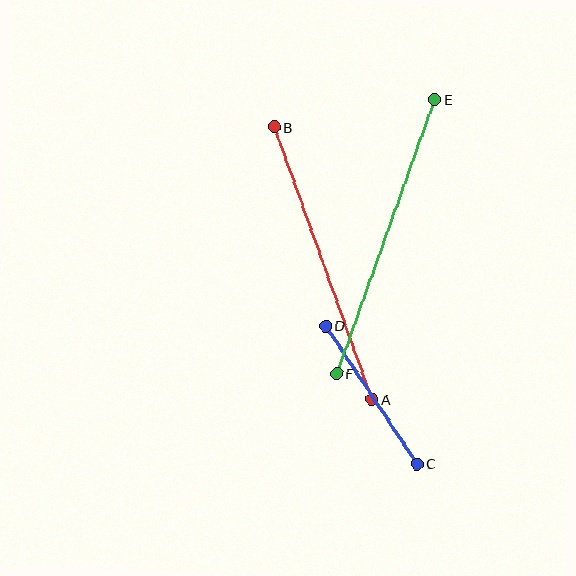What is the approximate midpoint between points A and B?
The midpoint is at approximately (323, 263) pixels.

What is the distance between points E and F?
The distance is approximately 291 pixels.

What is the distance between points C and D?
The distance is approximately 166 pixels.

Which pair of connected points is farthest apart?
Points E and F are farthest apart.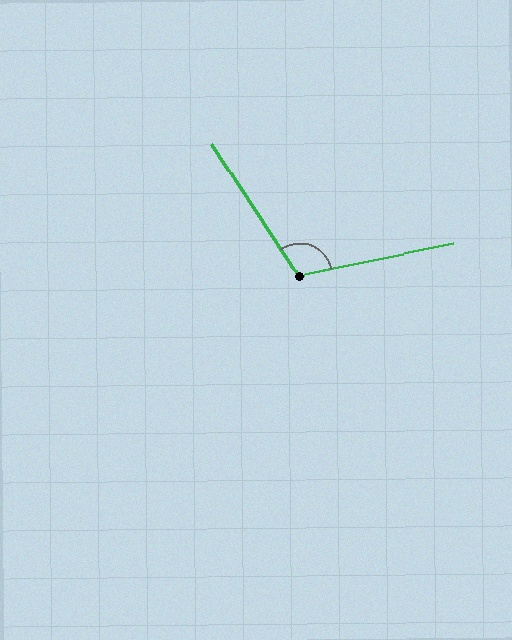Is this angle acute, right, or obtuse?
It is obtuse.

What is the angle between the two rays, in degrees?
Approximately 112 degrees.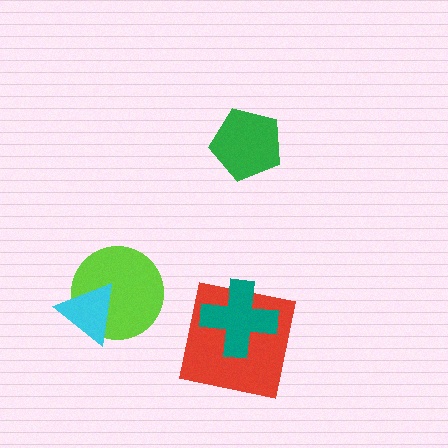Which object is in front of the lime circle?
The cyan triangle is in front of the lime circle.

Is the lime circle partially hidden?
Yes, it is partially covered by another shape.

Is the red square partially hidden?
Yes, it is partially covered by another shape.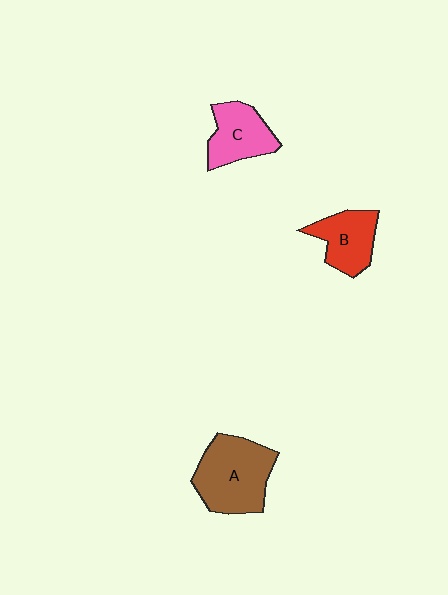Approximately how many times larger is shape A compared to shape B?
Approximately 1.6 times.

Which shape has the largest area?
Shape A (brown).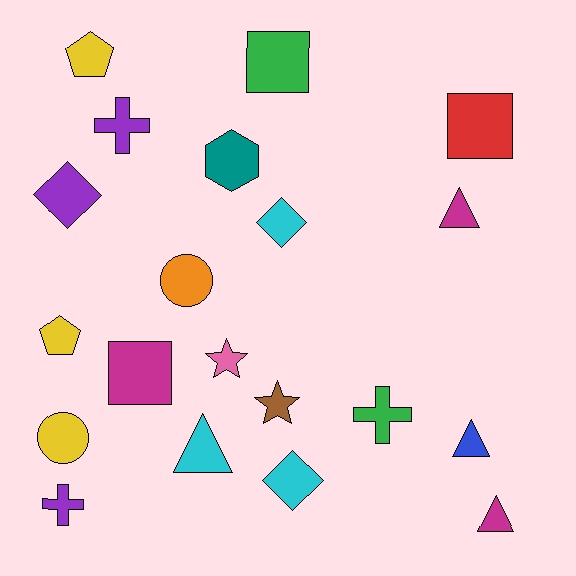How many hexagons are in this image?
There is 1 hexagon.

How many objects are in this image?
There are 20 objects.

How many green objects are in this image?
There are 2 green objects.